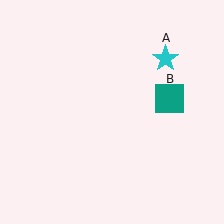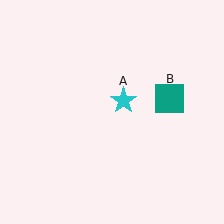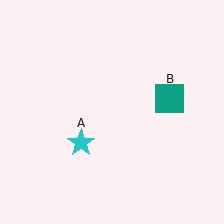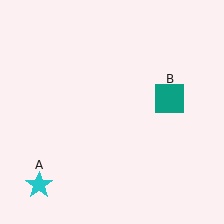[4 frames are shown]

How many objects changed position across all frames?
1 object changed position: cyan star (object A).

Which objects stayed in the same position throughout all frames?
Teal square (object B) remained stationary.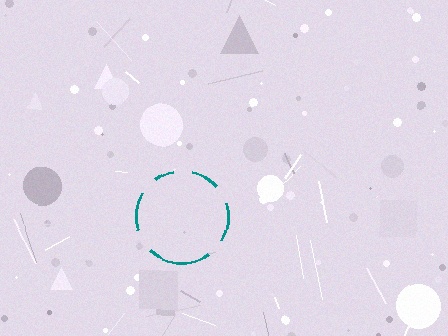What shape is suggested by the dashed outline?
The dashed outline suggests a circle.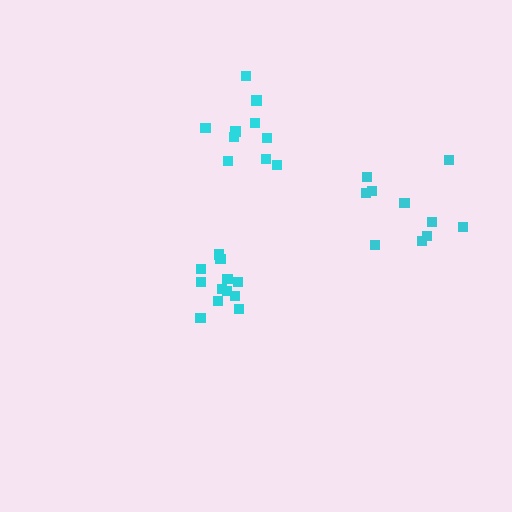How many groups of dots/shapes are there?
There are 3 groups.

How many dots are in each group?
Group 1: 12 dots, Group 2: 10 dots, Group 3: 10 dots (32 total).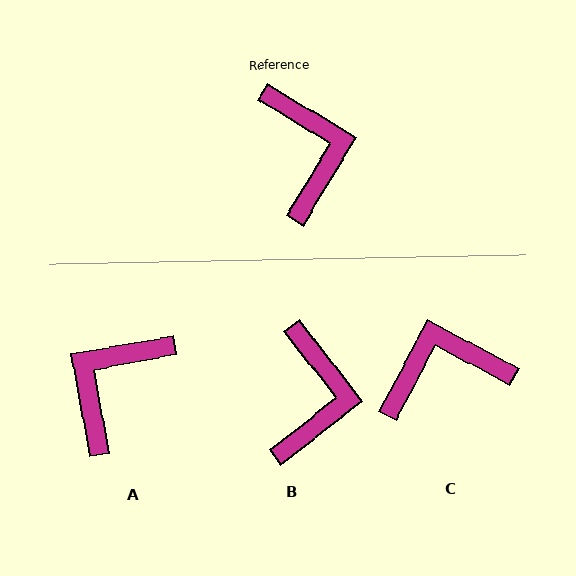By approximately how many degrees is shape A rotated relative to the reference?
Approximately 131 degrees counter-clockwise.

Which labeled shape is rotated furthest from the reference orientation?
A, about 131 degrees away.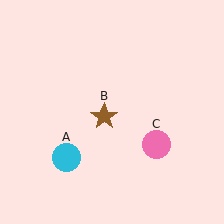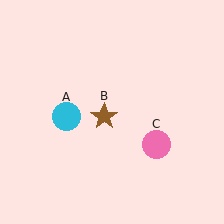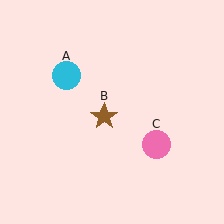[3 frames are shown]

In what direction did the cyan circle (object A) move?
The cyan circle (object A) moved up.